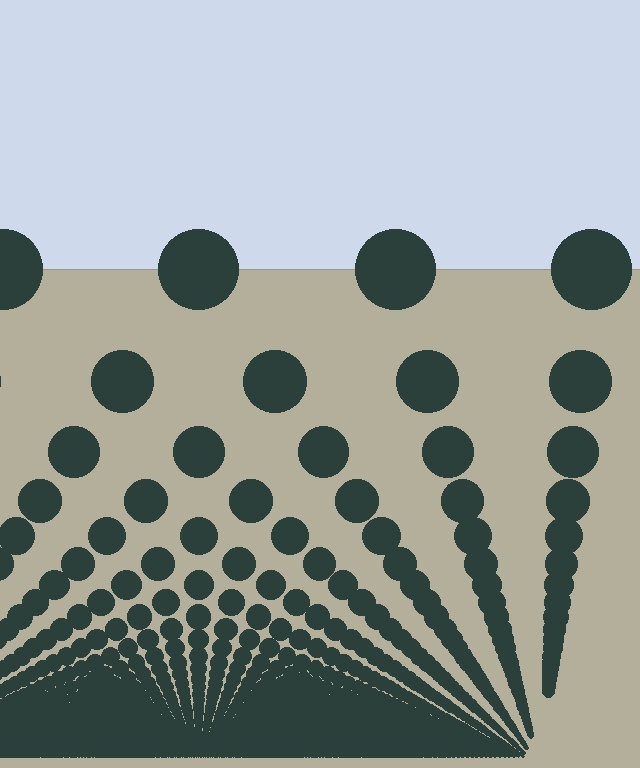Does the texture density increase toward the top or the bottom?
Density increases toward the bottom.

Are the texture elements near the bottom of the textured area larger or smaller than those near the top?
Smaller. The gradient is inverted — elements near the bottom are smaller and denser.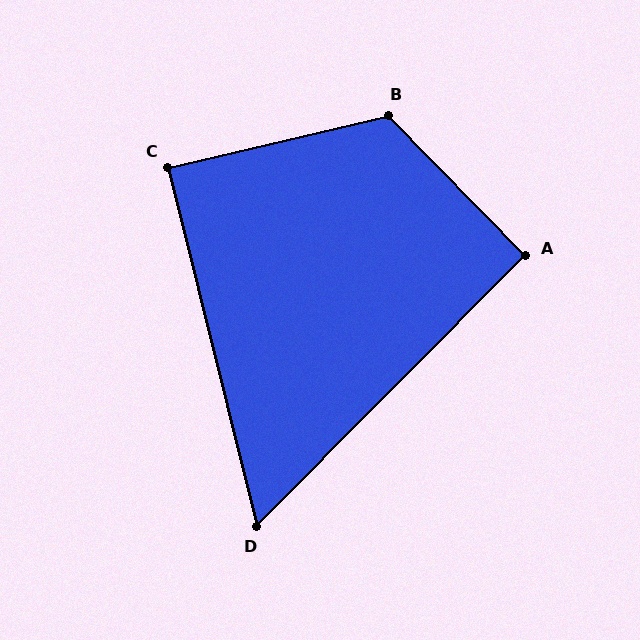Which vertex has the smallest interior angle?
D, at approximately 59 degrees.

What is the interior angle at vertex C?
Approximately 89 degrees (approximately right).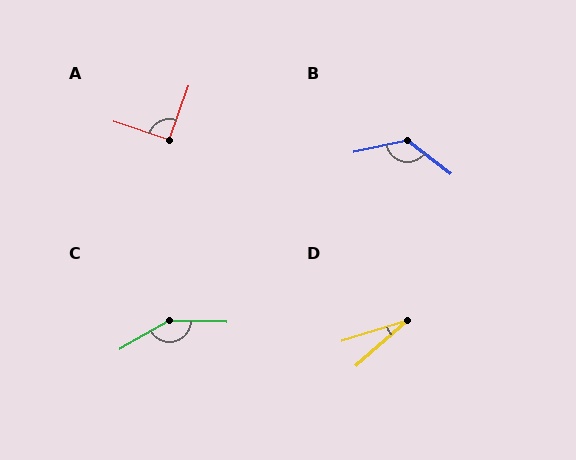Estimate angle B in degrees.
Approximately 130 degrees.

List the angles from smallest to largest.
D (24°), A (91°), B (130°), C (148°).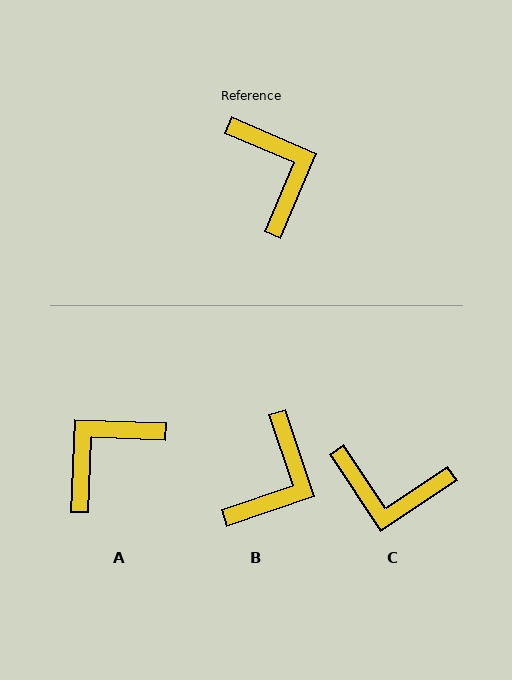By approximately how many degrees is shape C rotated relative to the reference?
Approximately 124 degrees clockwise.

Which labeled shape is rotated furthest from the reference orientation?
C, about 124 degrees away.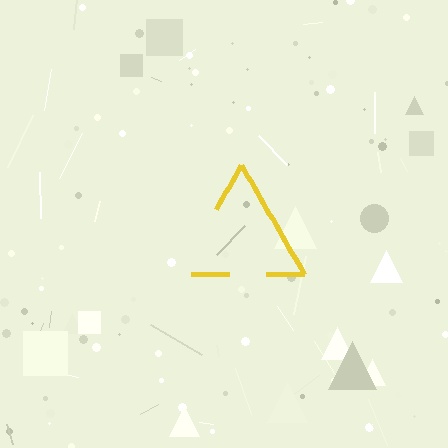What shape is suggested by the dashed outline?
The dashed outline suggests a triangle.